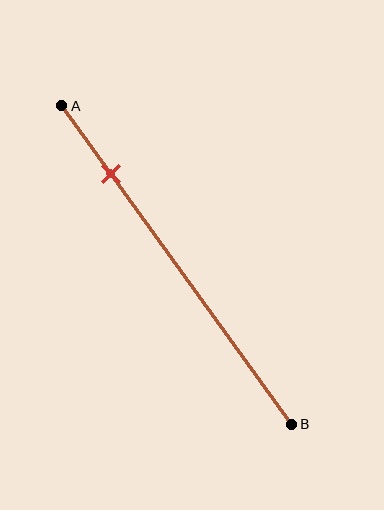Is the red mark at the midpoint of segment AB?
No, the mark is at about 20% from A, not at the 50% midpoint.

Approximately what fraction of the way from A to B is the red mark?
The red mark is approximately 20% of the way from A to B.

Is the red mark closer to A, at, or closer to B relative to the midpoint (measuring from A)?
The red mark is closer to point A than the midpoint of segment AB.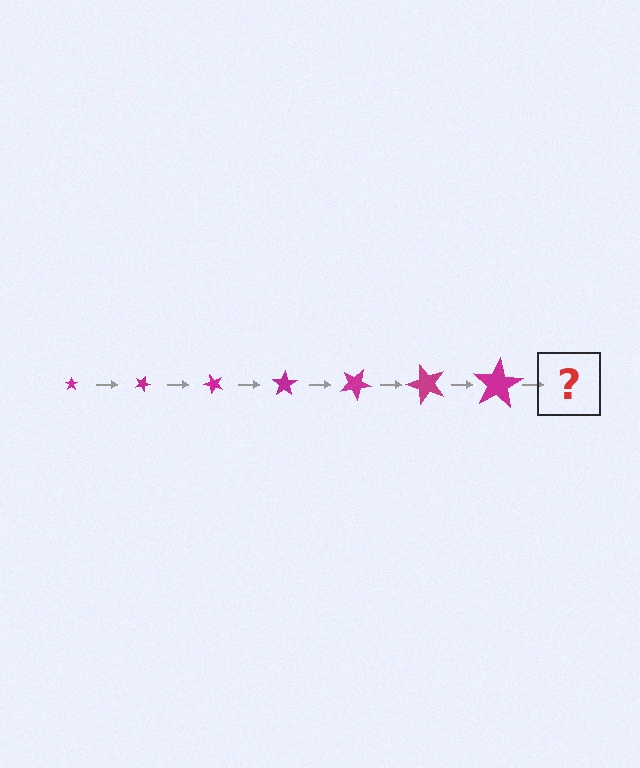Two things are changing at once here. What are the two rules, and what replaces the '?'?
The two rules are that the star grows larger each step and it rotates 25 degrees each step. The '?' should be a star, larger than the previous one and rotated 175 degrees from the start.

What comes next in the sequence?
The next element should be a star, larger than the previous one and rotated 175 degrees from the start.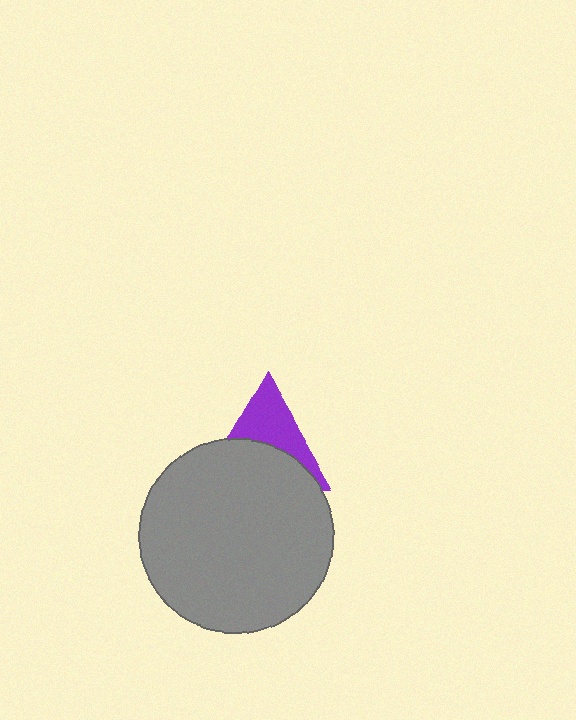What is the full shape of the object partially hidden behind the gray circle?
The partially hidden object is a purple triangle.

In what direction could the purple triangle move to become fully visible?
The purple triangle could move up. That would shift it out from behind the gray circle entirely.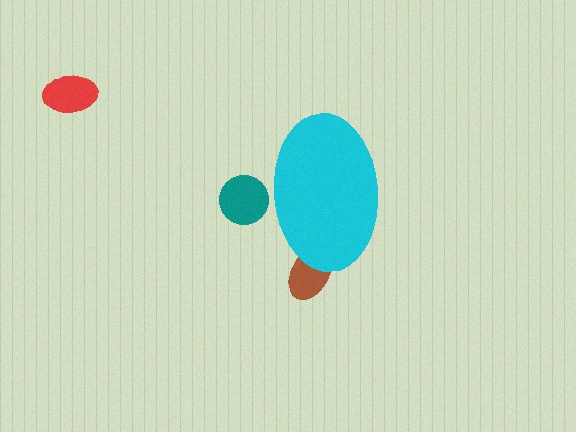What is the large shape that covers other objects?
A cyan ellipse.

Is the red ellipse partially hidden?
No, the red ellipse is fully visible.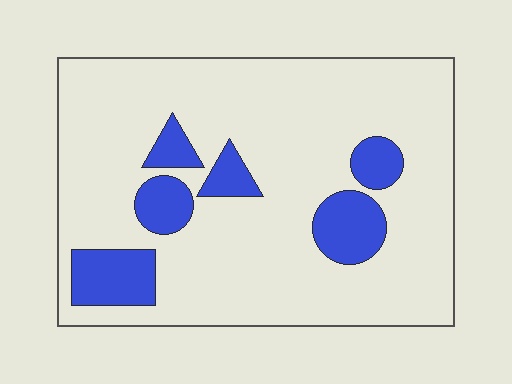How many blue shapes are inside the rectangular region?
6.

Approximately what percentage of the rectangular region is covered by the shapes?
Approximately 15%.